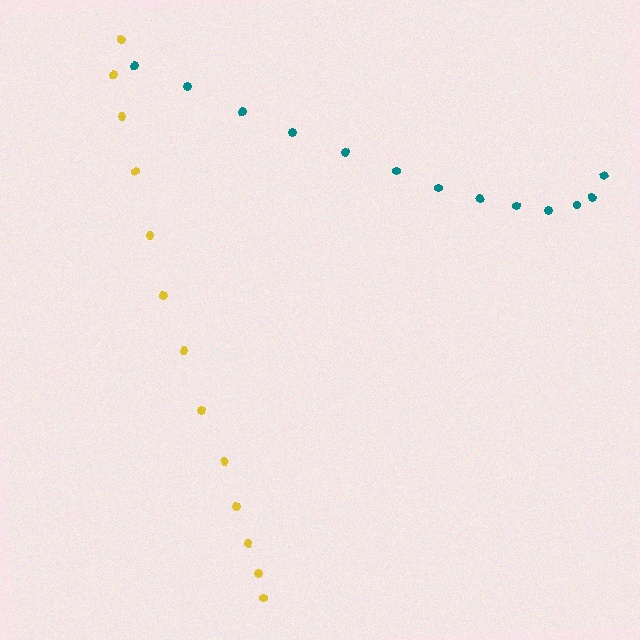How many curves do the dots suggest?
There are 2 distinct paths.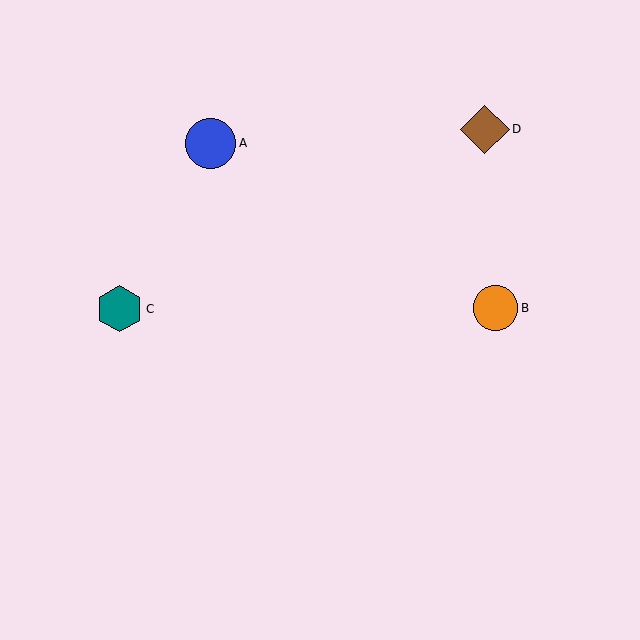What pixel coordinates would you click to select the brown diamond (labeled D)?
Click at (485, 129) to select the brown diamond D.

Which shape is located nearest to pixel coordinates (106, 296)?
The teal hexagon (labeled C) at (120, 309) is nearest to that location.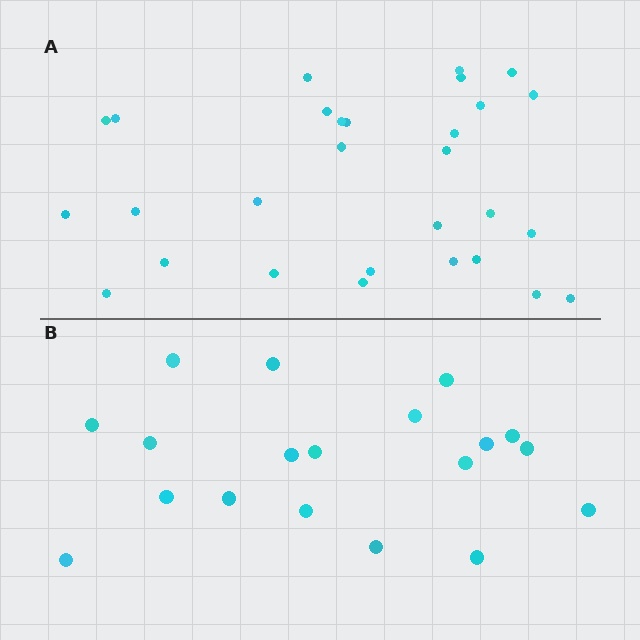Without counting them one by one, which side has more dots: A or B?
Region A (the top region) has more dots.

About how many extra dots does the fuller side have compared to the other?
Region A has roughly 10 or so more dots than region B.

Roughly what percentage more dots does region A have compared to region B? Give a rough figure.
About 55% more.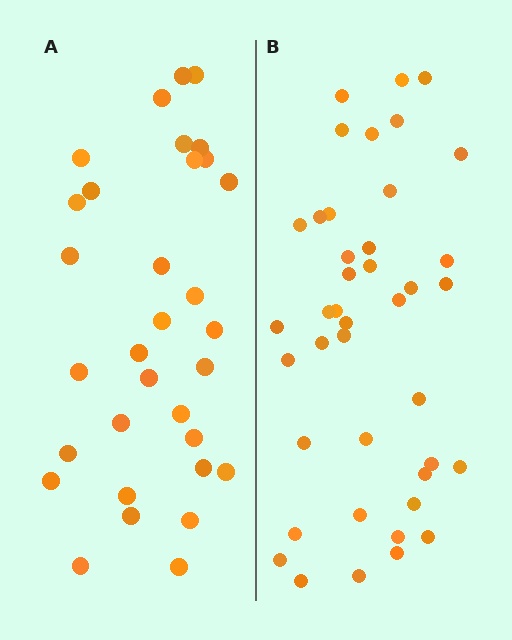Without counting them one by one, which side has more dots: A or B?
Region B (the right region) has more dots.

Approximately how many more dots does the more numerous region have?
Region B has roughly 8 or so more dots than region A.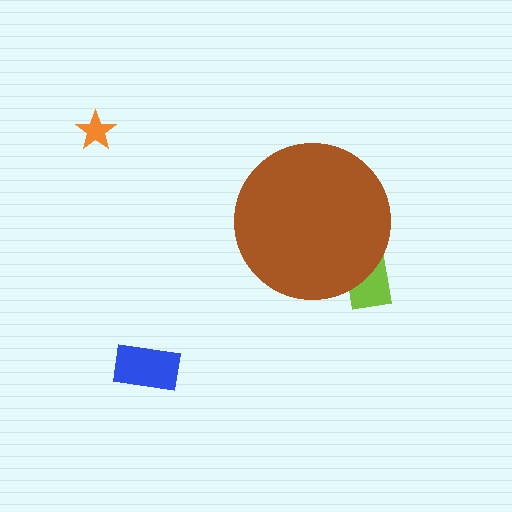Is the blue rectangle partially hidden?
No, the blue rectangle is fully visible.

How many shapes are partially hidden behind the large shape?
1 shape is partially hidden.